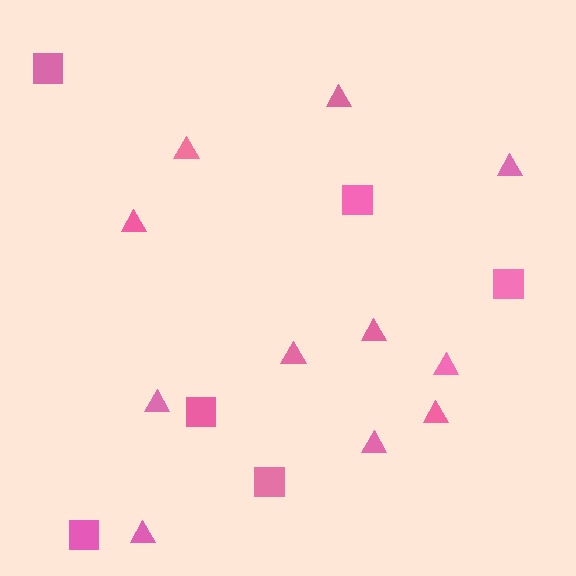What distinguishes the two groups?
There are 2 groups: one group of squares (6) and one group of triangles (11).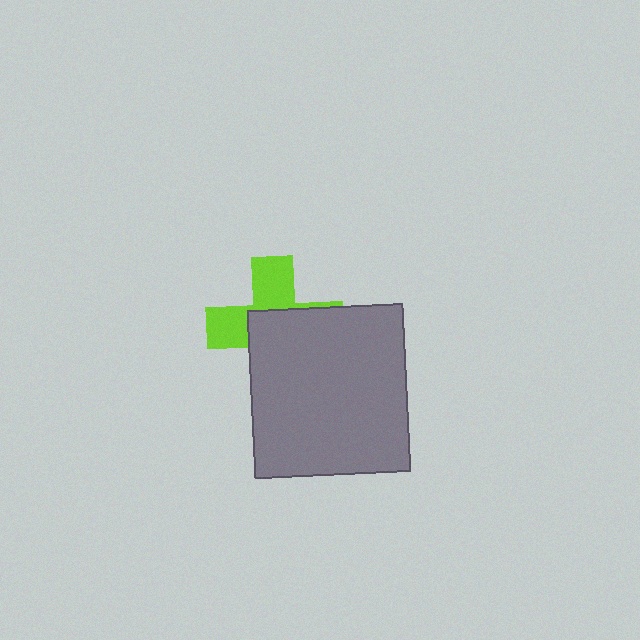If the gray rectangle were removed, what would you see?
You would see the complete lime cross.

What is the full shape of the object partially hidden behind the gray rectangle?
The partially hidden object is a lime cross.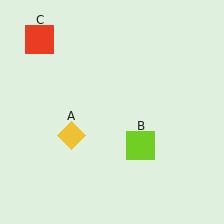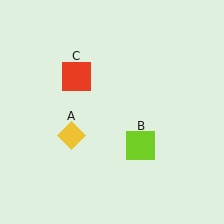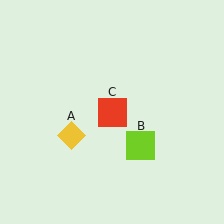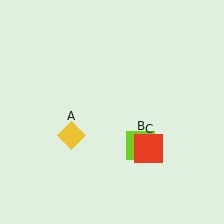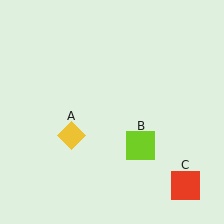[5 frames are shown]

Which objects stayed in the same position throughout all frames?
Yellow diamond (object A) and lime square (object B) remained stationary.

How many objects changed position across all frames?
1 object changed position: red square (object C).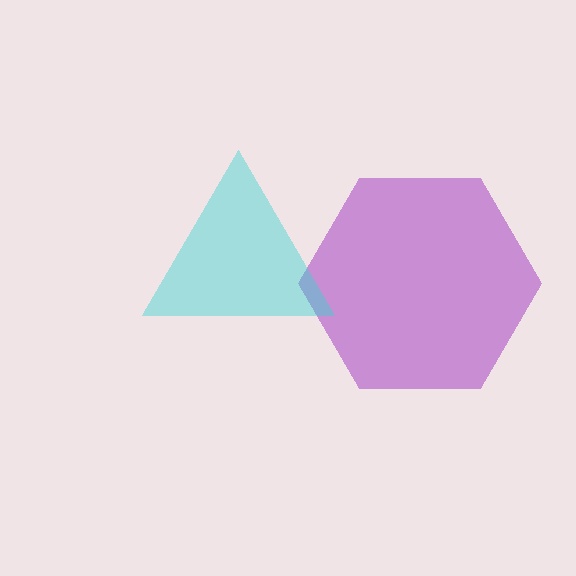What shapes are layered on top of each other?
The layered shapes are: a purple hexagon, a cyan triangle.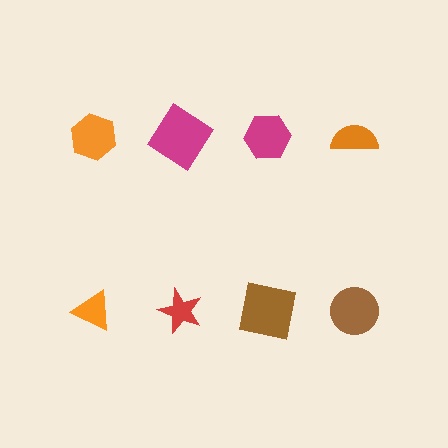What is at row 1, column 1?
An orange hexagon.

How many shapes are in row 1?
4 shapes.